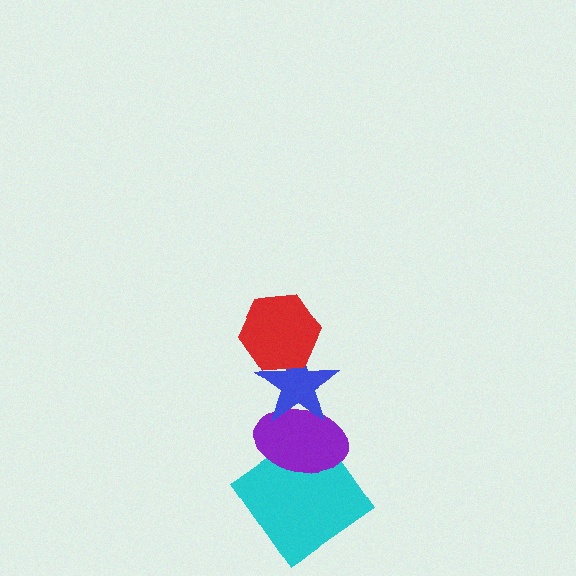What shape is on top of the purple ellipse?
The blue star is on top of the purple ellipse.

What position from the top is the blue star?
The blue star is 2nd from the top.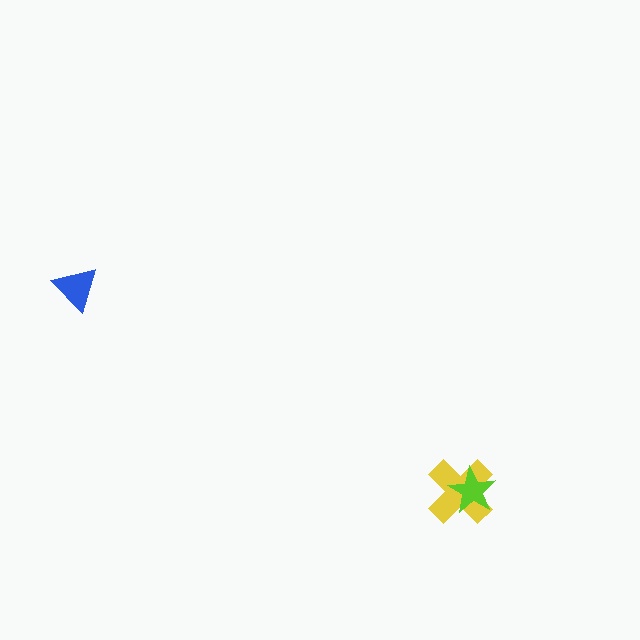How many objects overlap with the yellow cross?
1 object overlaps with the yellow cross.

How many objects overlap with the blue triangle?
0 objects overlap with the blue triangle.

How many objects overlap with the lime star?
1 object overlaps with the lime star.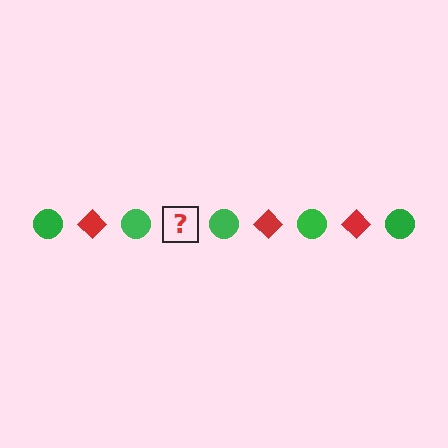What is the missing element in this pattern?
The missing element is a red diamond.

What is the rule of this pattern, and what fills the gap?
The rule is that the pattern alternates between green circle and red diamond. The gap should be filled with a red diamond.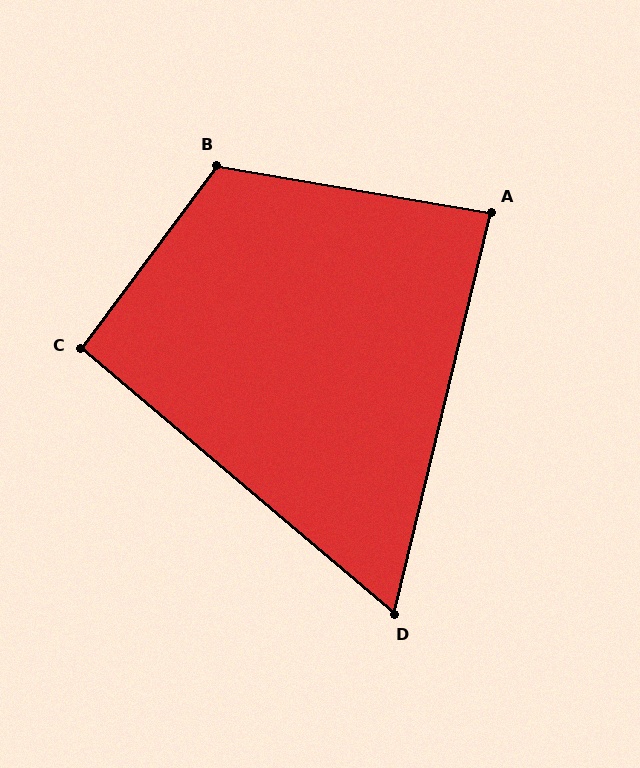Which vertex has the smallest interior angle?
D, at approximately 63 degrees.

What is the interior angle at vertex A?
Approximately 86 degrees (approximately right).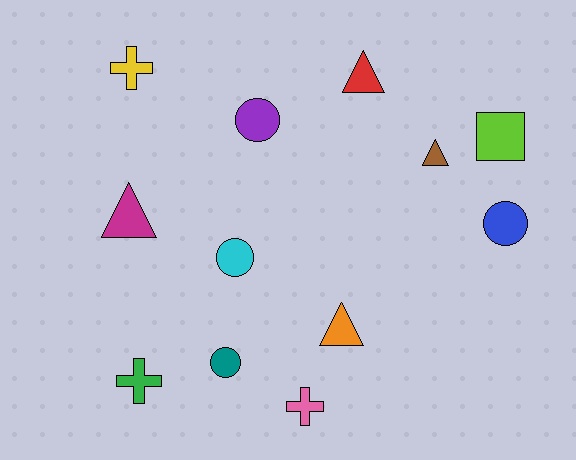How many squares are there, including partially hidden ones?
There is 1 square.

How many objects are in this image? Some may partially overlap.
There are 12 objects.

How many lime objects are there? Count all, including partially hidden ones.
There is 1 lime object.